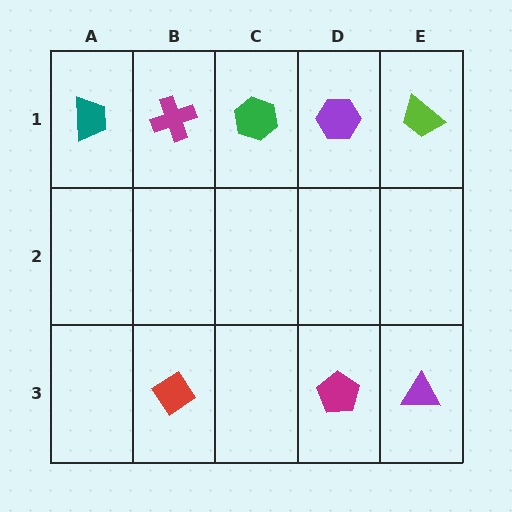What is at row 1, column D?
A purple hexagon.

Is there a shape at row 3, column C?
No, that cell is empty.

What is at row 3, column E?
A purple triangle.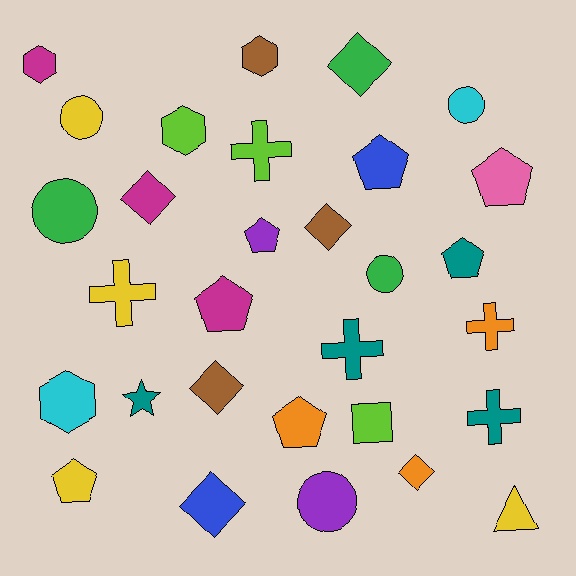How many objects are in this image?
There are 30 objects.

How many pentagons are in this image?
There are 7 pentagons.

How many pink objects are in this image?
There is 1 pink object.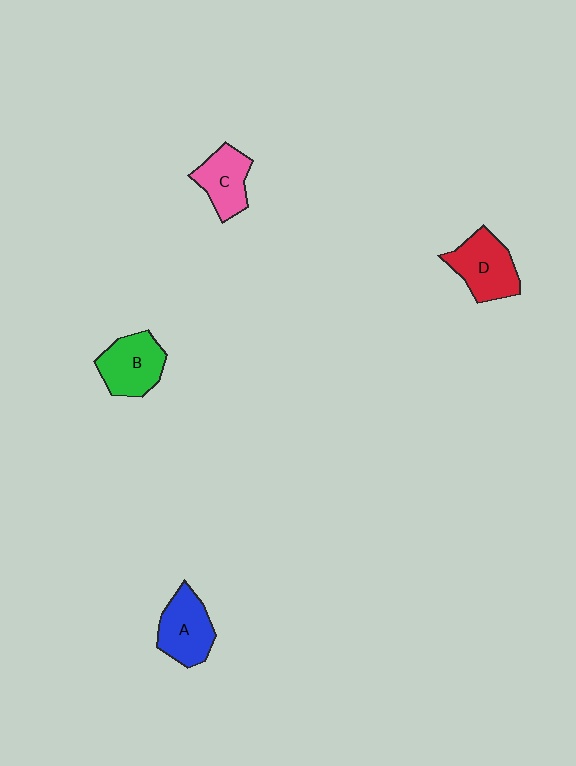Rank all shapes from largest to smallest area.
From largest to smallest: D (red), B (green), A (blue), C (pink).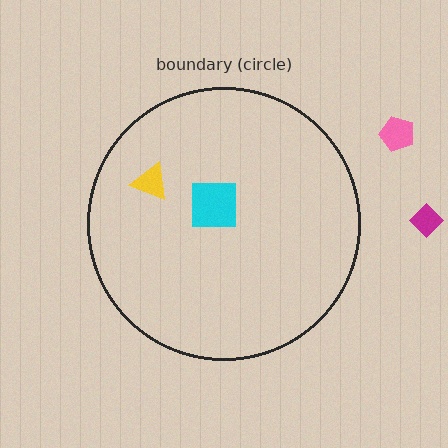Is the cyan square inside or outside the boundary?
Inside.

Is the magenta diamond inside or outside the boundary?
Outside.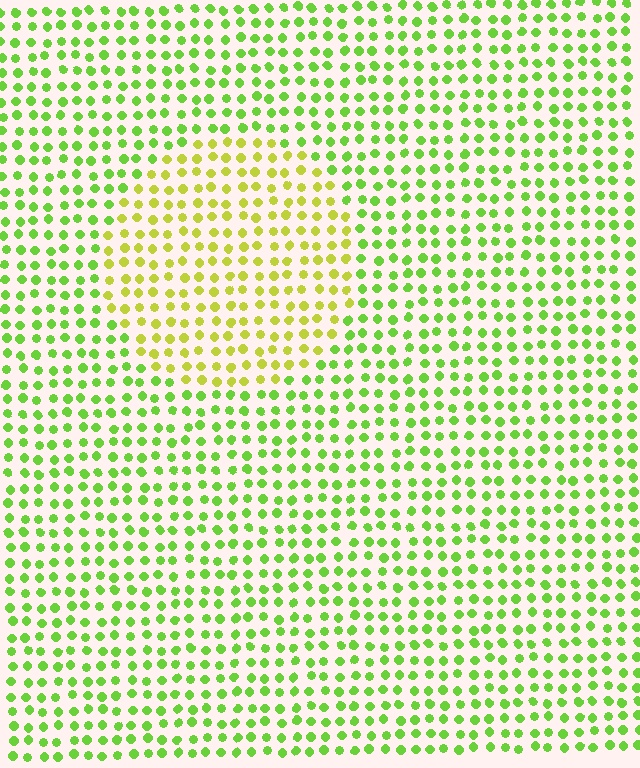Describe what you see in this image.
The image is filled with small lime elements in a uniform arrangement. A circle-shaped region is visible where the elements are tinted to a slightly different hue, forming a subtle color boundary.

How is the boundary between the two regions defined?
The boundary is defined purely by a slight shift in hue (about 33 degrees). Spacing, size, and orientation are identical on both sides.